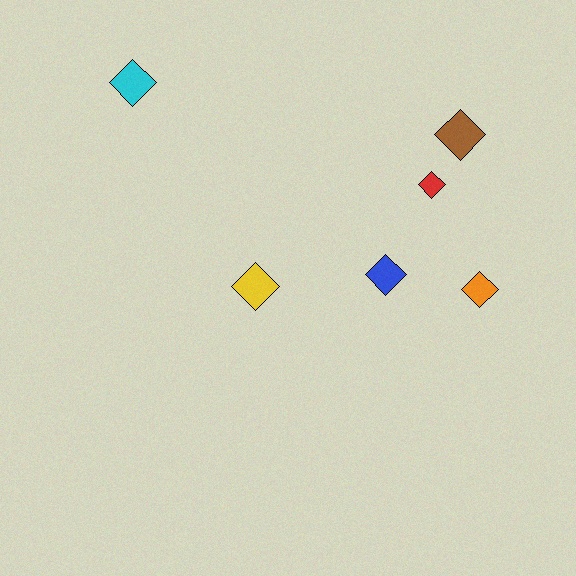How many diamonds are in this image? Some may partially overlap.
There are 6 diamonds.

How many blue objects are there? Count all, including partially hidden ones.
There is 1 blue object.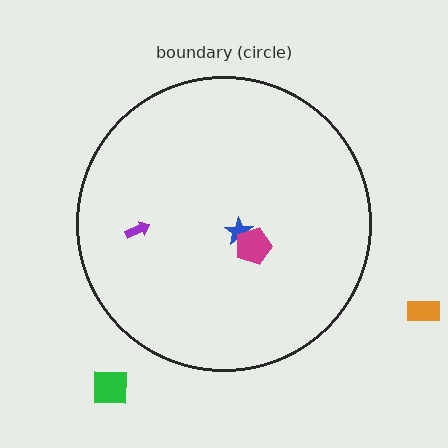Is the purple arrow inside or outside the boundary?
Inside.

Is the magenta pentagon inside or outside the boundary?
Inside.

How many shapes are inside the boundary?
3 inside, 2 outside.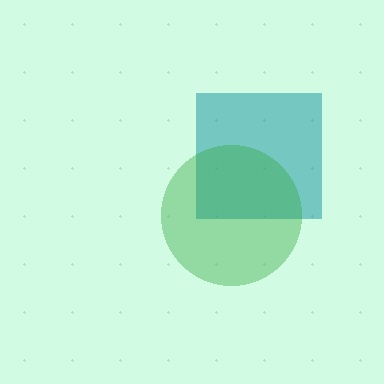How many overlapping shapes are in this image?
There are 2 overlapping shapes in the image.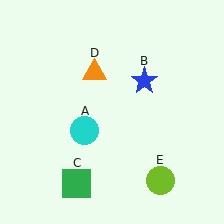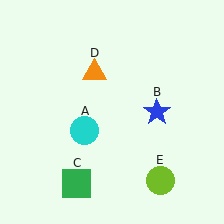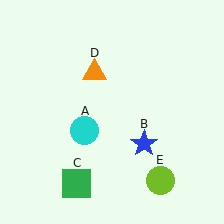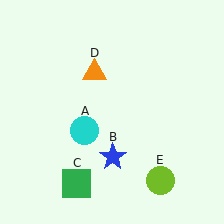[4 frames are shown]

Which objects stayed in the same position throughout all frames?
Cyan circle (object A) and green square (object C) and orange triangle (object D) and lime circle (object E) remained stationary.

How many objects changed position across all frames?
1 object changed position: blue star (object B).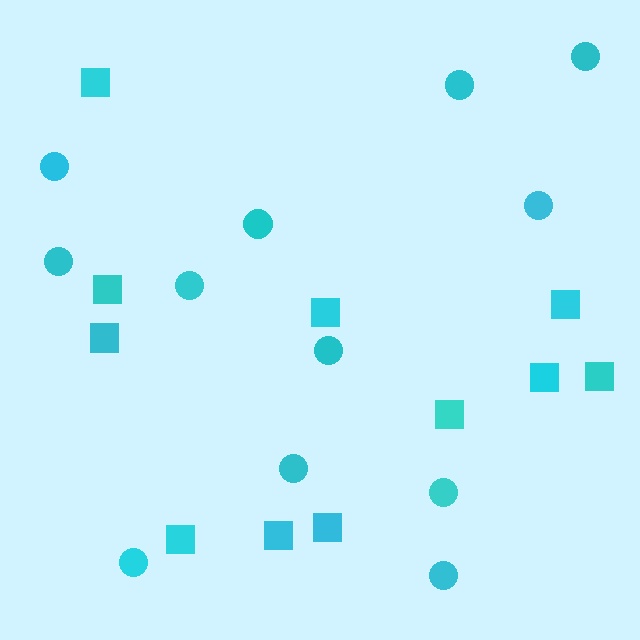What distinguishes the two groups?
There are 2 groups: one group of circles (12) and one group of squares (11).